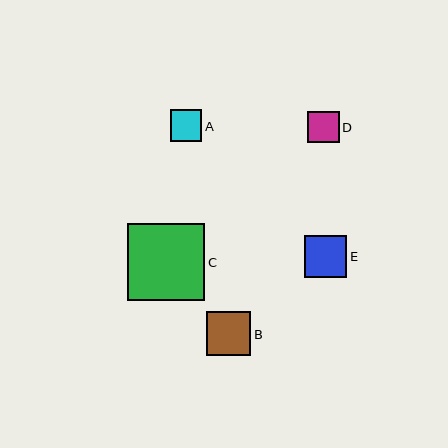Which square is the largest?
Square C is the largest with a size of approximately 77 pixels.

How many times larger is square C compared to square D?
Square C is approximately 2.5 times the size of square D.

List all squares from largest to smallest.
From largest to smallest: C, B, E, A, D.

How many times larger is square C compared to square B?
Square C is approximately 1.8 times the size of square B.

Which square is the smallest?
Square D is the smallest with a size of approximately 31 pixels.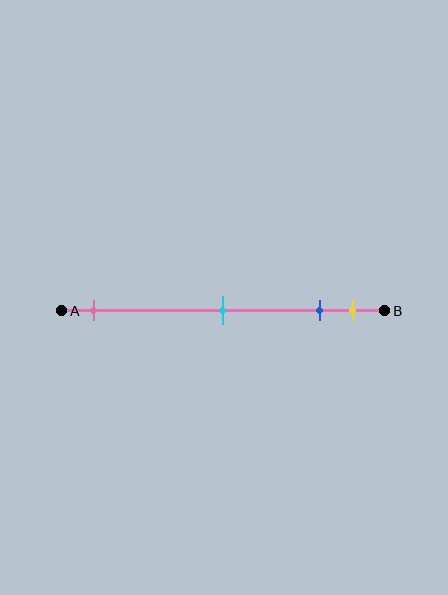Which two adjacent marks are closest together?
The blue and yellow marks are the closest adjacent pair.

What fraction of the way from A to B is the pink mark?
The pink mark is approximately 10% (0.1) of the way from A to B.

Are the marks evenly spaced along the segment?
No, the marks are not evenly spaced.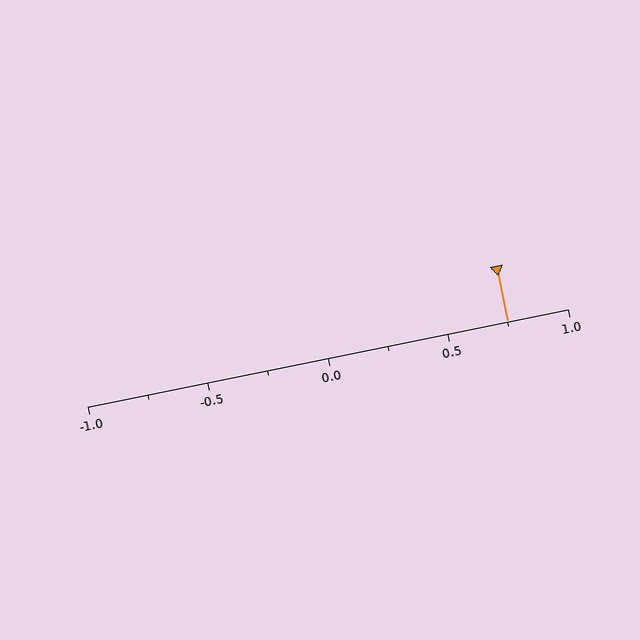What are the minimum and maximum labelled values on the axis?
The axis runs from -1.0 to 1.0.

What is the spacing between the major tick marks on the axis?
The major ticks are spaced 0.5 apart.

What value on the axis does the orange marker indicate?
The marker indicates approximately 0.75.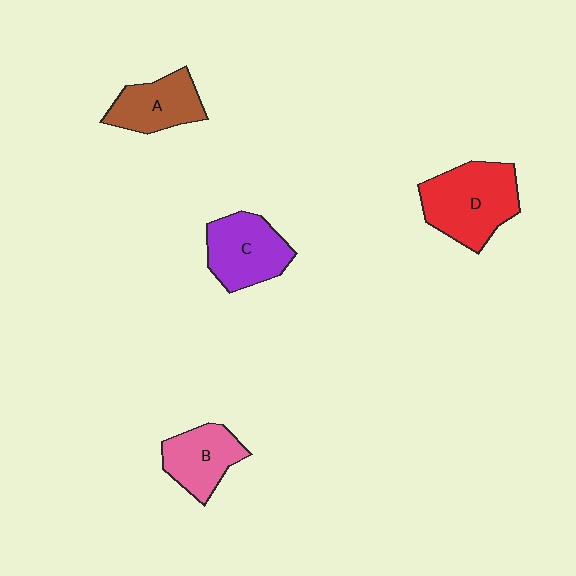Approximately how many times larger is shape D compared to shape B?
Approximately 1.5 times.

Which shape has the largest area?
Shape D (red).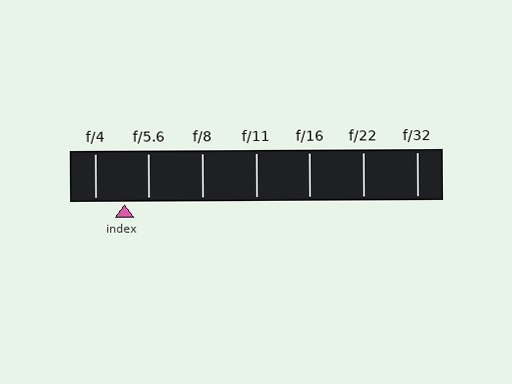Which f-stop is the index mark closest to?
The index mark is closest to f/5.6.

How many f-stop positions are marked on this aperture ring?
There are 7 f-stop positions marked.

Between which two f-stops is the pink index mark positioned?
The index mark is between f/4 and f/5.6.